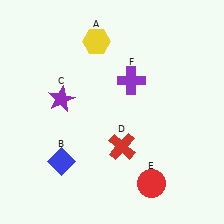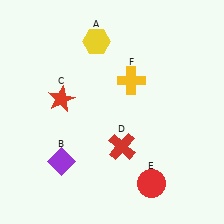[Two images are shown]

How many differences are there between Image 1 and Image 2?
There are 3 differences between the two images.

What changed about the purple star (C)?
In Image 1, C is purple. In Image 2, it changed to red.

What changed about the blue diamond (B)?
In Image 1, B is blue. In Image 2, it changed to purple.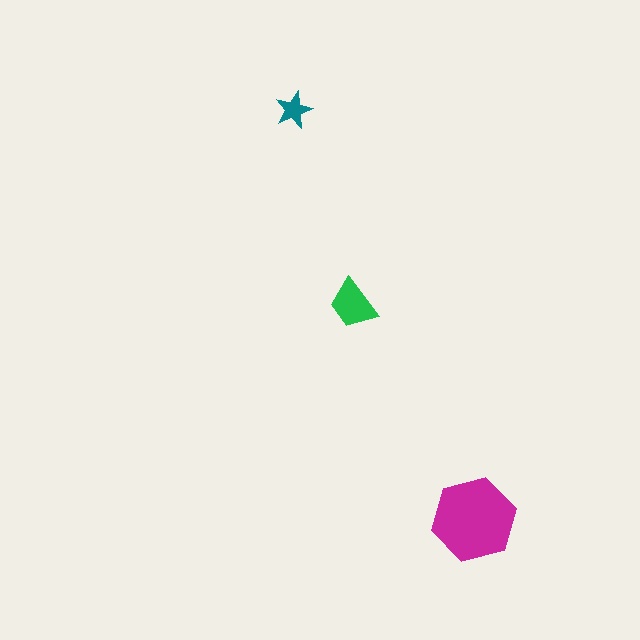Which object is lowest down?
The magenta hexagon is bottommost.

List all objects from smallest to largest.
The teal star, the green trapezoid, the magenta hexagon.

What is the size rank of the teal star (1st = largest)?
3rd.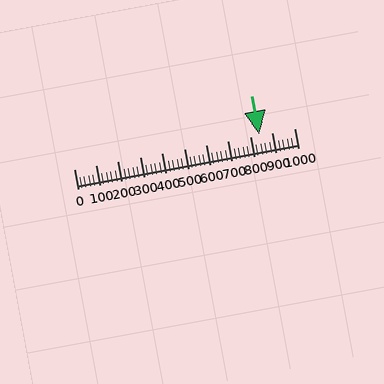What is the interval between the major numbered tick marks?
The major tick marks are spaced 100 units apart.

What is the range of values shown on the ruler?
The ruler shows values from 0 to 1000.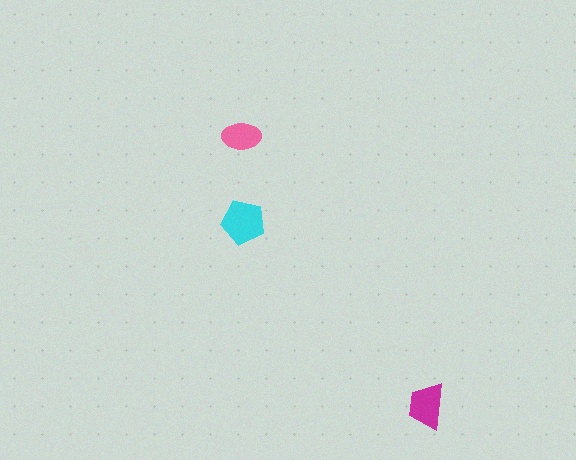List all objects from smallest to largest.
The pink ellipse, the magenta trapezoid, the cyan pentagon.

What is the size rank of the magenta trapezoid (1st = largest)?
2nd.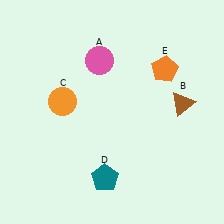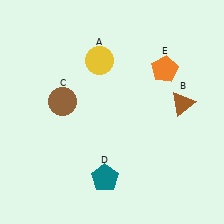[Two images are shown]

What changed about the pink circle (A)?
In Image 1, A is pink. In Image 2, it changed to yellow.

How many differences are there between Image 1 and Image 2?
There are 2 differences between the two images.